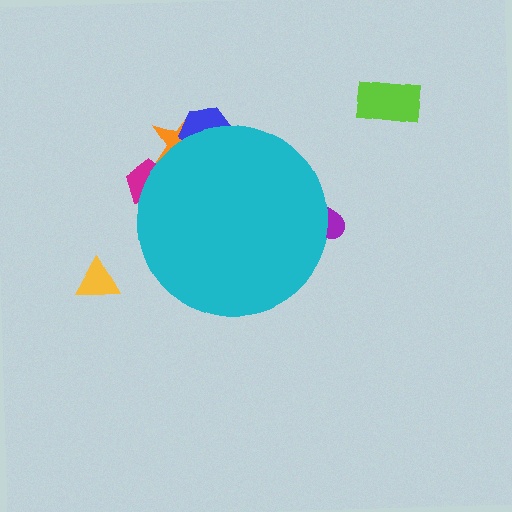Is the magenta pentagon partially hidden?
Yes, the magenta pentagon is partially hidden behind the cyan circle.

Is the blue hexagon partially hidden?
Yes, the blue hexagon is partially hidden behind the cyan circle.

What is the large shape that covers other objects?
A cyan circle.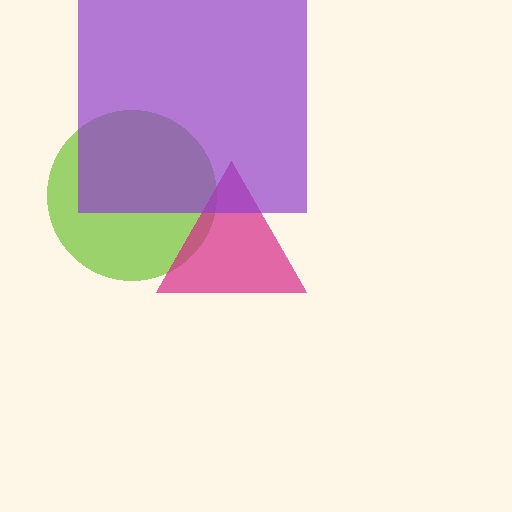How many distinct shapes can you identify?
There are 3 distinct shapes: a lime circle, a magenta triangle, a purple square.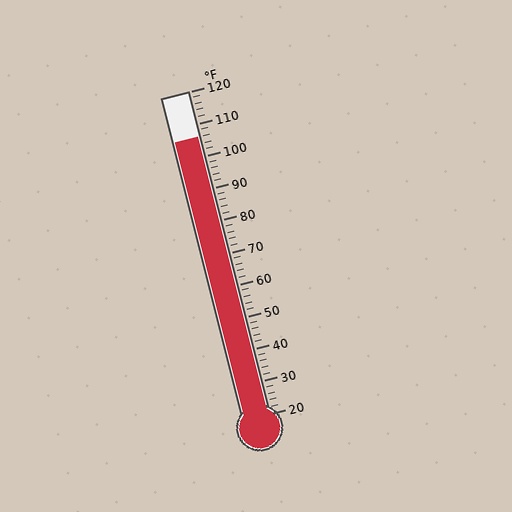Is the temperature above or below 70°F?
The temperature is above 70°F.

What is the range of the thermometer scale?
The thermometer scale ranges from 20°F to 120°F.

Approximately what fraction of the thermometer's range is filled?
The thermometer is filled to approximately 85% of its range.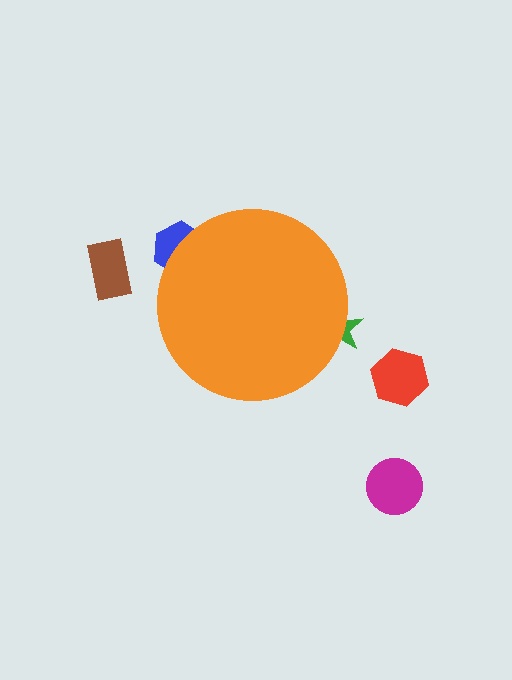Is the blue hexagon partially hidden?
Yes, the blue hexagon is partially hidden behind the orange circle.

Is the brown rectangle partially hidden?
No, the brown rectangle is fully visible.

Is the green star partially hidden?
Yes, the green star is partially hidden behind the orange circle.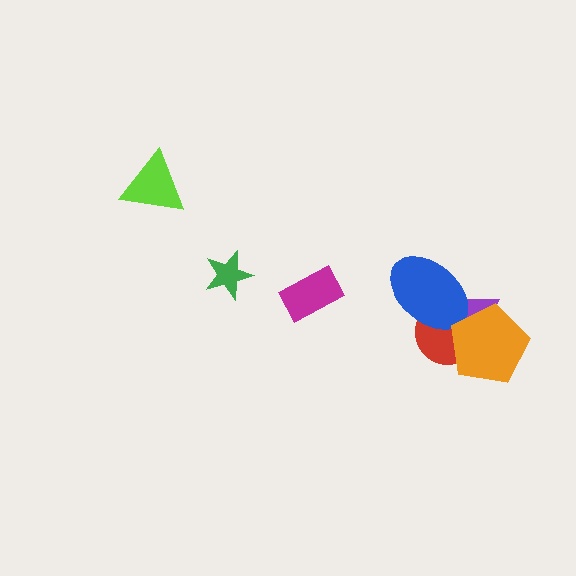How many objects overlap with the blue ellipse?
2 objects overlap with the blue ellipse.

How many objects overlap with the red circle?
3 objects overlap with the red circle.